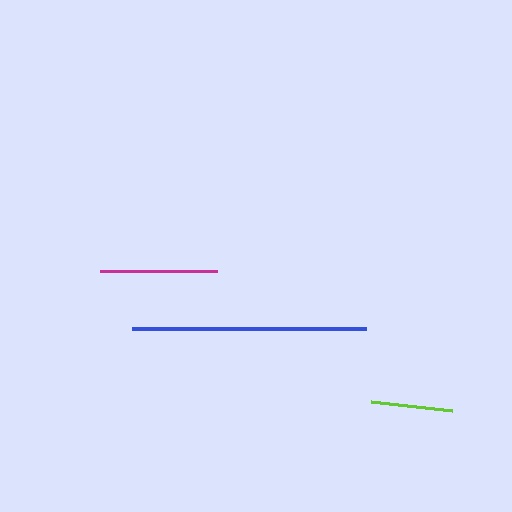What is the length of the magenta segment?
The magenta segment is approximately 117 pixels long.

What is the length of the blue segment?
The blue segment is approximately 235 pixels long.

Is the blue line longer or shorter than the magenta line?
The blue line is longer than the magenta line.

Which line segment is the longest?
The blue line is the longest at approximately 235 pixels.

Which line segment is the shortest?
The lime line is the shortest at approximately 81 pixels.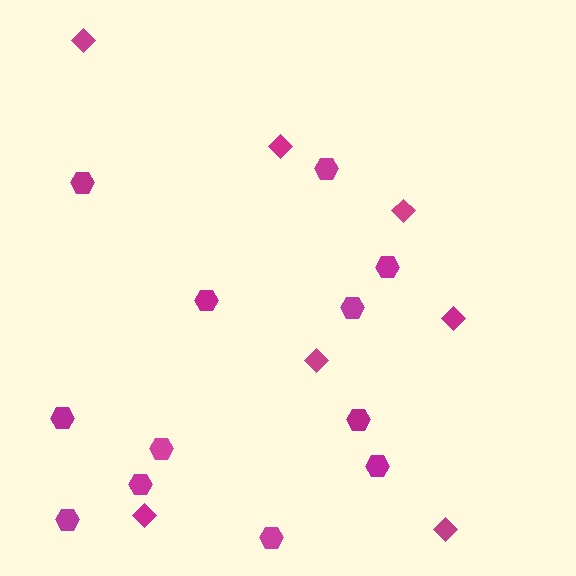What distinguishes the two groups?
There are 2 groups: one group of hexagons (12) and one group of diamonds (7).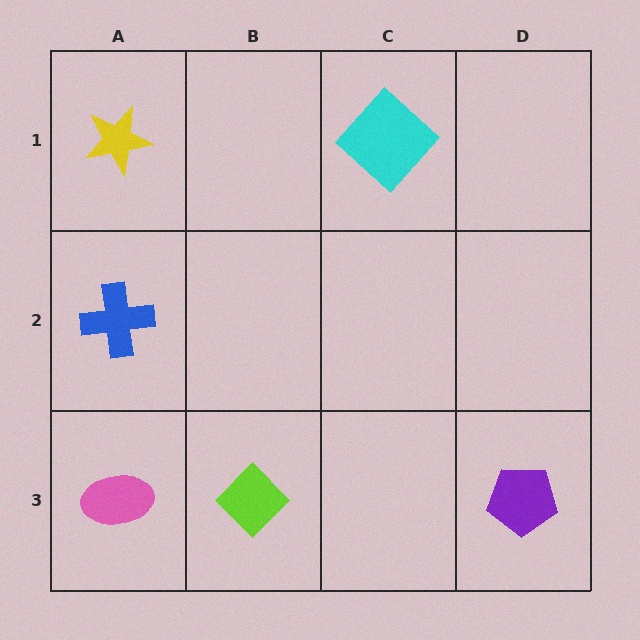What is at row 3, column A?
A pink ellipse.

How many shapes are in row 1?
2 shapes.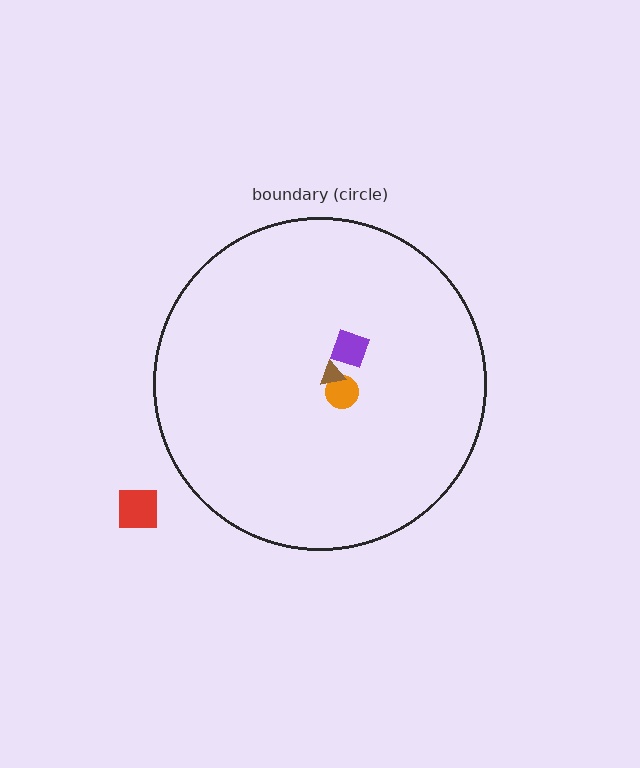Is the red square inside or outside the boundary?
Outside.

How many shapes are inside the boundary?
3 inside, 1 outside.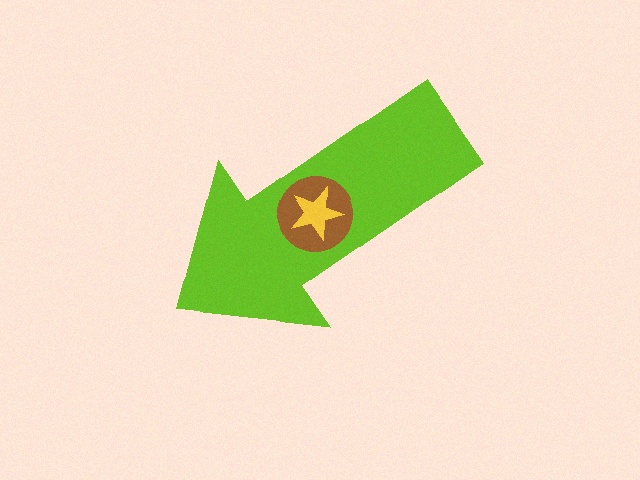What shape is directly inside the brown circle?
The yellow star.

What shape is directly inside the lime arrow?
The brown circle.